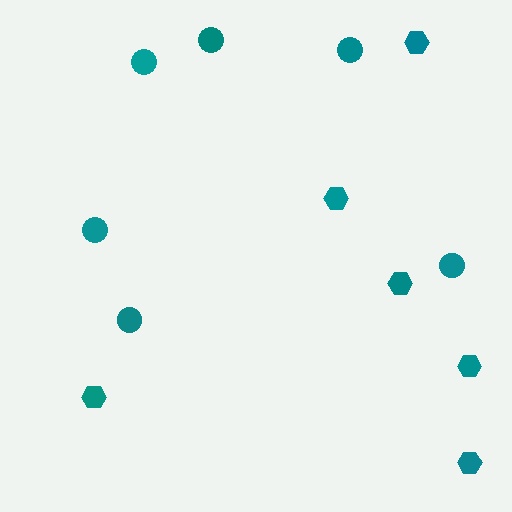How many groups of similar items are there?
There are 2 groups: one group of hexagons (6) and one group of circles (6).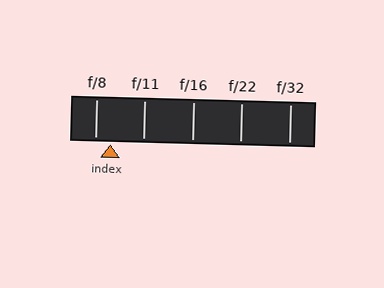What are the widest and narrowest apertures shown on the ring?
The widest aperture shown is f/8 and the narrowest is f/32.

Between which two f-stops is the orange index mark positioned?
The index mark is between f/8 and f/11.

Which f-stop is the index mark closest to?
The index mark is closest to f/8.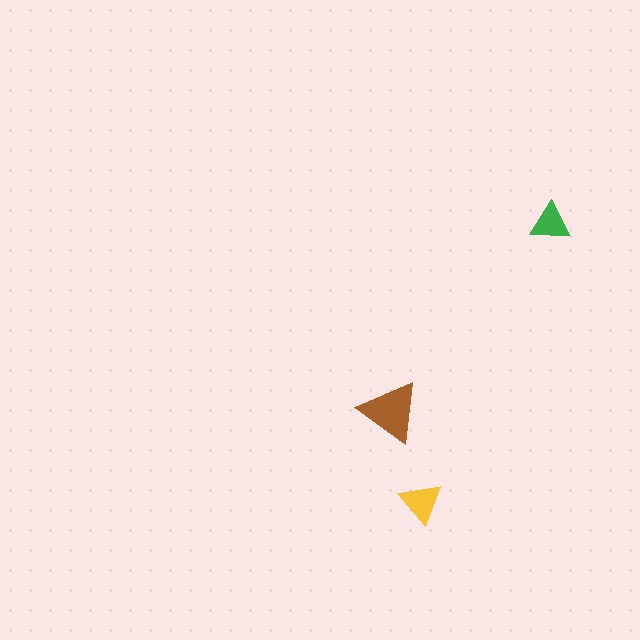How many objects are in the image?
There are 3 objects in the image.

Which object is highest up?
The green triangle is topmost.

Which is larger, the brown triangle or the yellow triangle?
The brown one.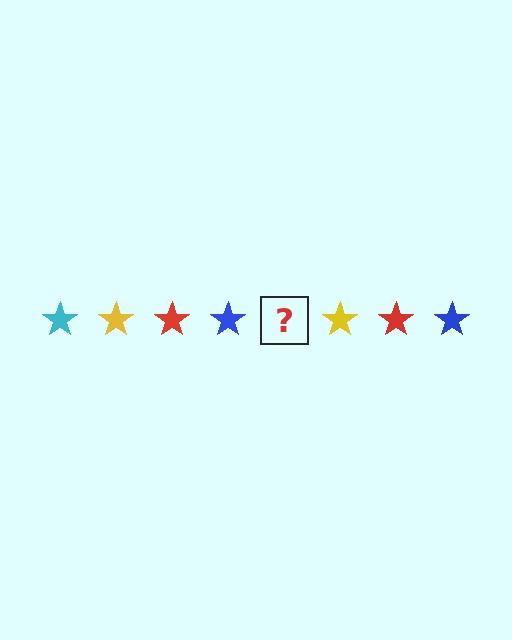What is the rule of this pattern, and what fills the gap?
The rule is that the pattern cycles through cyan, yellow, red, blue stars. The gap should be filled with a cyan star.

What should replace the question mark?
The question mark should be replaced with a cyan star.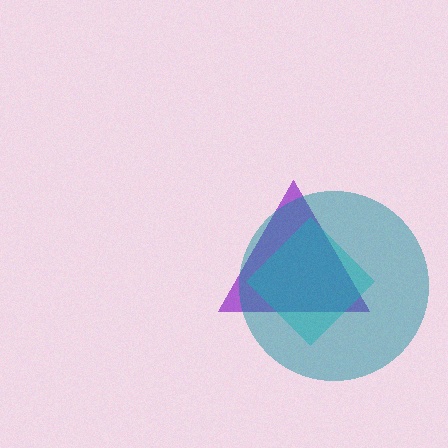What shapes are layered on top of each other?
The layered shapes are: a purple triangle, a cyan diamond, a teal circle.